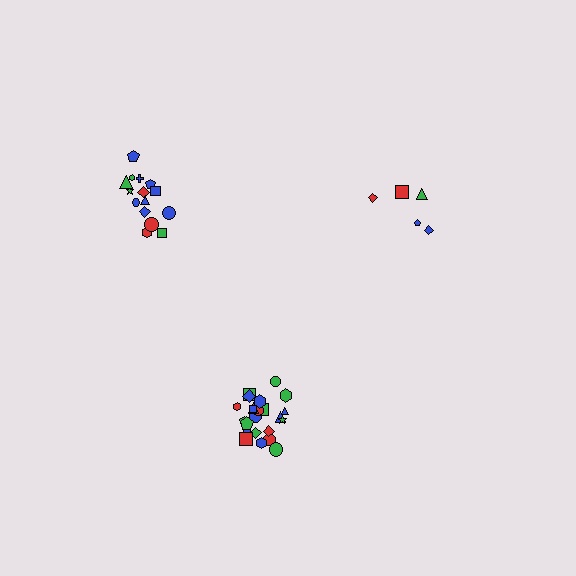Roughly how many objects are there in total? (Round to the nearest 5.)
Roughly 45 objects in total.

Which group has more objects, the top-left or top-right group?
The top-left group.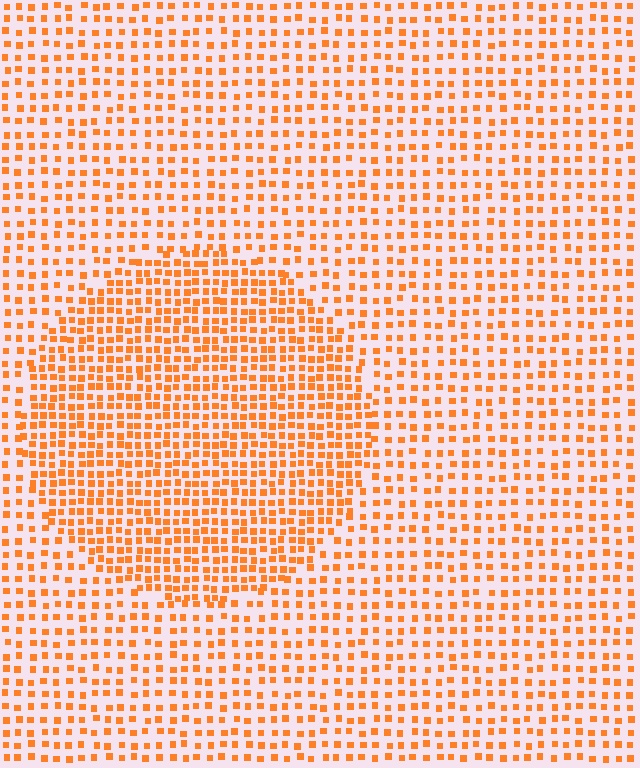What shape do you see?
I see a circle.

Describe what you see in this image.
The image contains small orange elements arranged at two different densities. A circle-shaped region is visible where the elements are more densely packed than the surrounding area.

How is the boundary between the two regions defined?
The boundary is defined by a change in element density (approximately 1.8x ratio). All elements are the same color, size, and shape.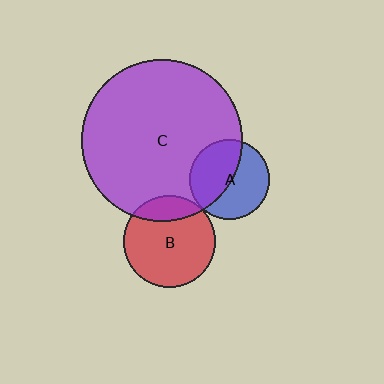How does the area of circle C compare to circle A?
Approximately 4.1 times.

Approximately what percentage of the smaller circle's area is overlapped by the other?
Approximately 20%.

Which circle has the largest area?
Circle C (purple).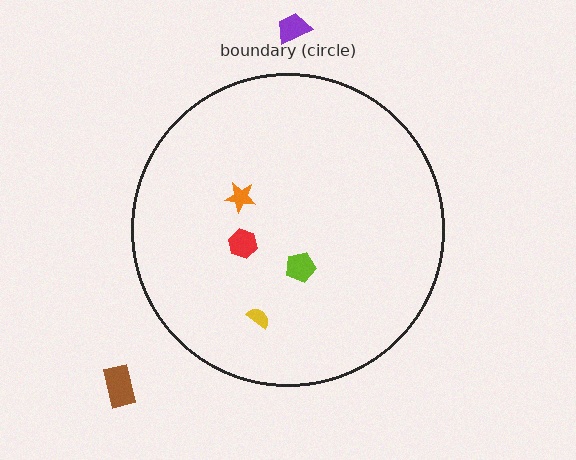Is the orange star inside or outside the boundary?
Inside.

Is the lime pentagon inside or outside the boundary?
Inside.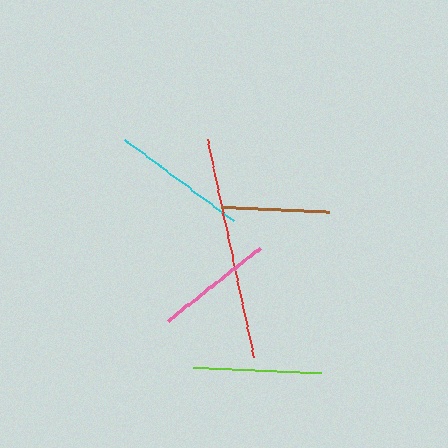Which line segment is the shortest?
The brown line is the shortest at approximately 108 pixels.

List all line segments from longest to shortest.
From longest to shortest: red, cyan, lime, pink, brown.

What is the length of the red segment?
The red segment is approximately 223 pixels long.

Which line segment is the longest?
The red line is the longest at approximately 223 pixels.